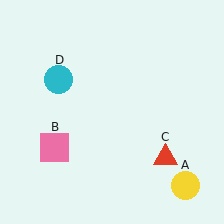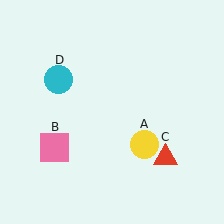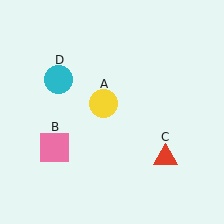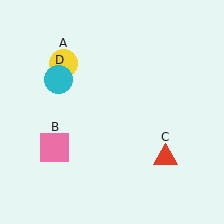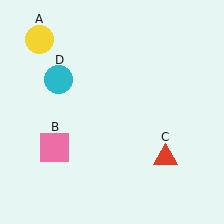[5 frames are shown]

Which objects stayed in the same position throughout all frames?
Pink square (object B) and red triangle (object C) and cyan circle (object D) remained stationary.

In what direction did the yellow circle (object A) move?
The yellow circle (object A) moved up and to the left.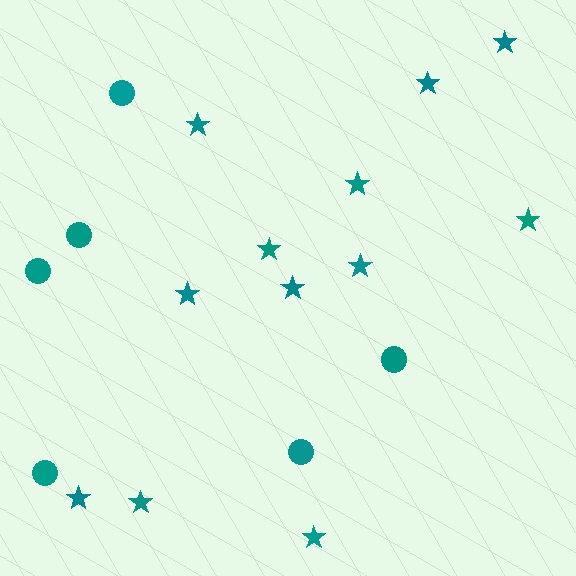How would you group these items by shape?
There are 2 groups: one group of circles (6) and one group of stars (12).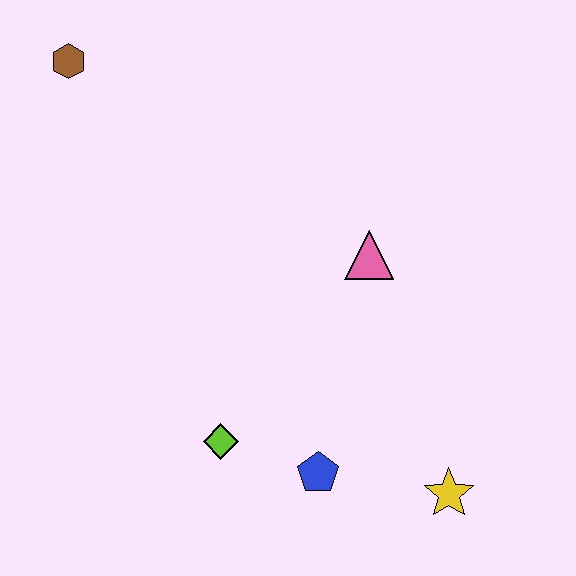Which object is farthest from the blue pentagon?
The brown hexagon is farthest from the blue pentagon.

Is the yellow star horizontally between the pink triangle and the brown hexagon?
No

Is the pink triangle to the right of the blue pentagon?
Yes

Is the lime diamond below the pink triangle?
Yes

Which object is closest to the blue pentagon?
The lime diamond is closest to the blue pentagon.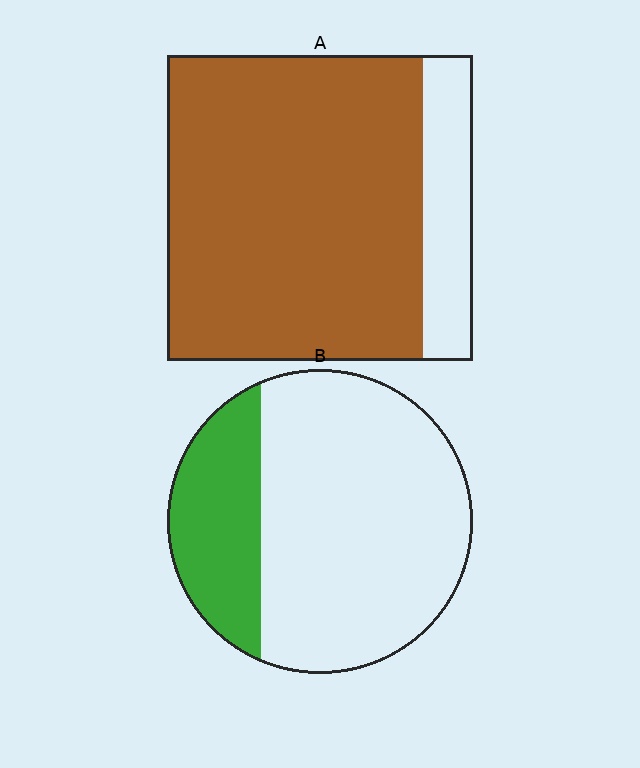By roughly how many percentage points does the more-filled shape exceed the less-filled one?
By roughly 60 percentage points (A over B).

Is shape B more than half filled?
No.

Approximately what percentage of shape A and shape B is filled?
A is approximately 85% and B is approximately 25%.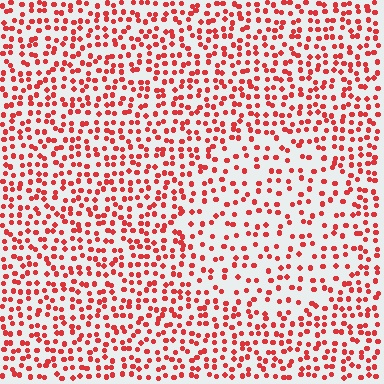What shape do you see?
I see a circle.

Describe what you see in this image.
The image contains small red elements arranged at two different densities. A circle-shaped region is visible where the elements are less densely packed than the surrounding area.